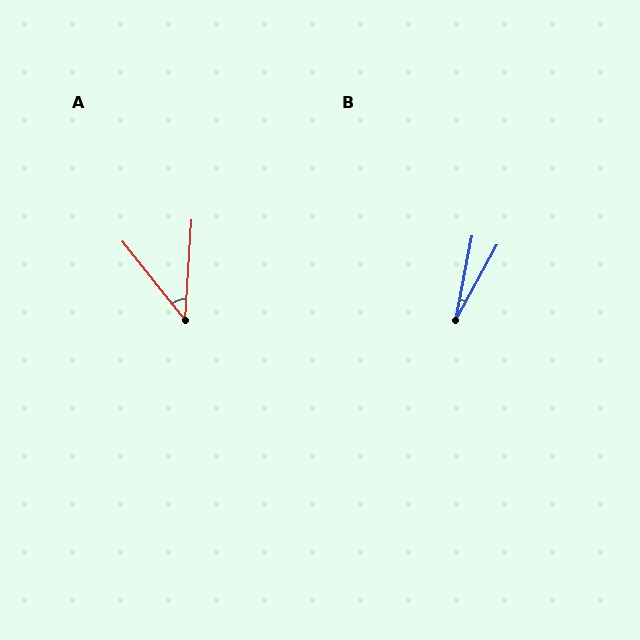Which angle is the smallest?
B, at approximately 18 degrees.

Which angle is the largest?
A, at approximately 42 degrees.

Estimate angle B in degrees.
Approximately 18 degrees.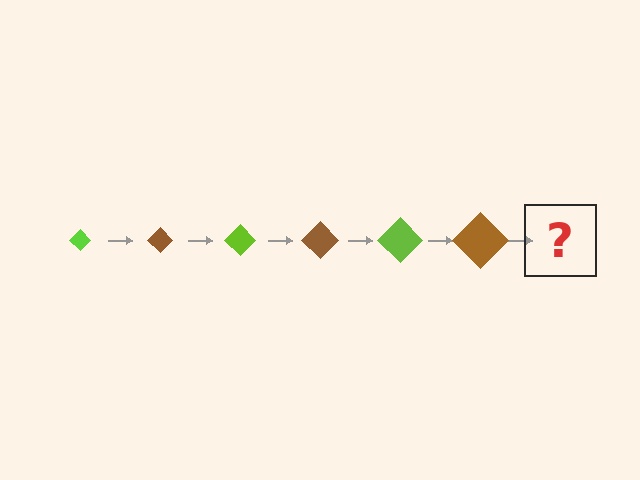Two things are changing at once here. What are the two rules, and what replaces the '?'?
The two rules are that the diamond grows larger each step and the color cycles through lime and brown. The '?' should be a lime diamond, larger than the previous one.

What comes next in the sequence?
The next element should be a lime diamond, larger than the previous one.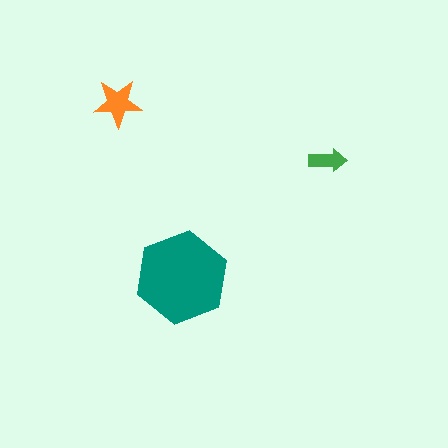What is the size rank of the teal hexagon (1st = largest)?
1st.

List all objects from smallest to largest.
The green arrow, the orange star, the teal hexagon.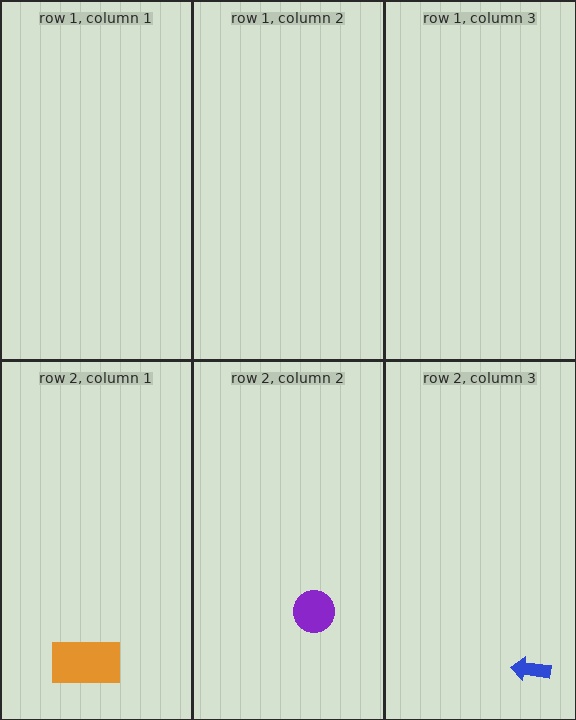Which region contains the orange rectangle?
The row 2, column 1 region.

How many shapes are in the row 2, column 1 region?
1.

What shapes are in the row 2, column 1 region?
The orange rectangle.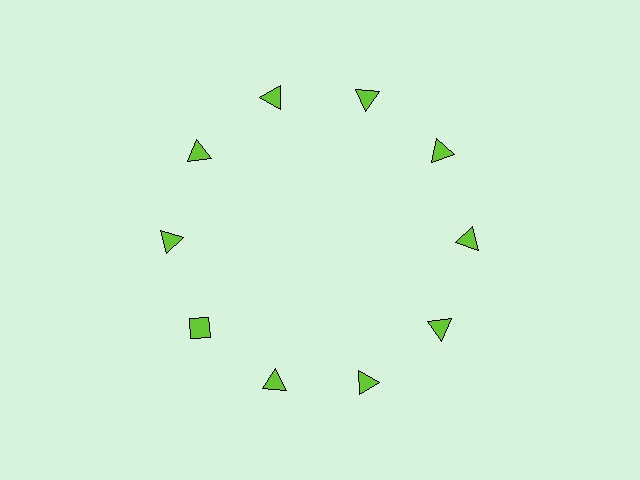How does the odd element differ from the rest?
It has a different shape: diamond instead of triangle.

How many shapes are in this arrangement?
There are 10 shapes arranged in a ring pattern.